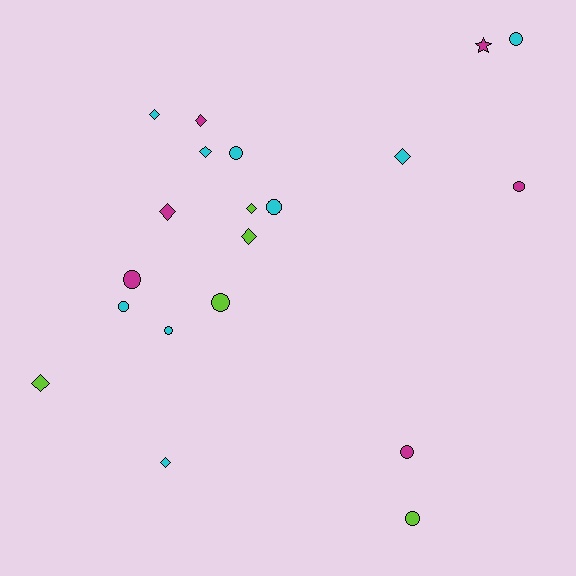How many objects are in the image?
There are 20 objects.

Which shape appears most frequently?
Circle, with 10 objects.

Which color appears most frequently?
Cyan, with 9 objects.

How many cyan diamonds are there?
There are 4 cyan diamonds.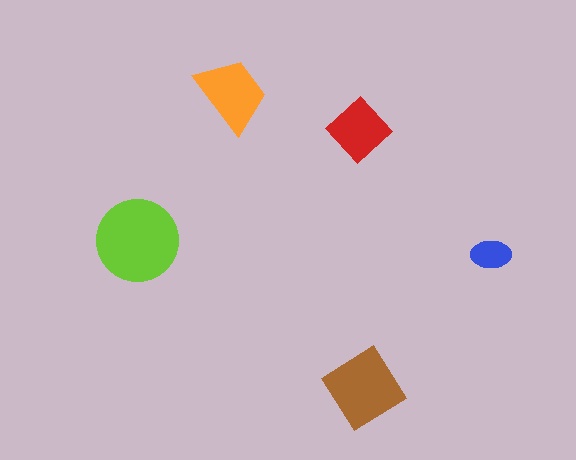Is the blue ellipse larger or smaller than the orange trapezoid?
Smaller.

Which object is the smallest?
The blue ellipse.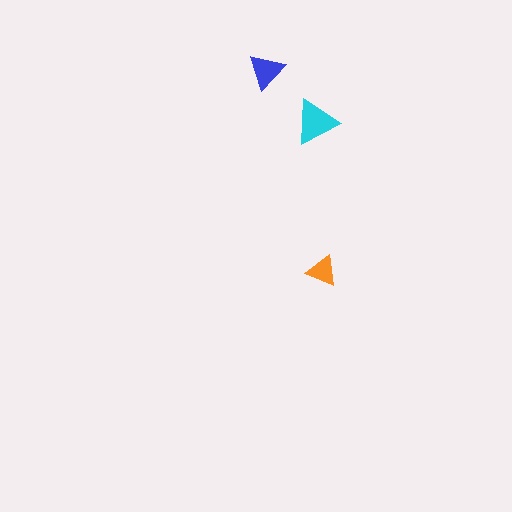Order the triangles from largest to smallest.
the cyan one, the blue one, the orange one.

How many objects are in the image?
There are 3 objects in the image.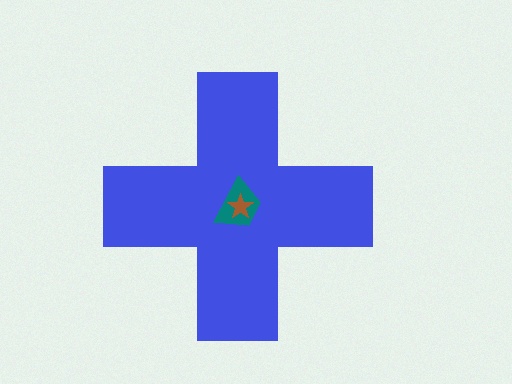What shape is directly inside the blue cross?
The teal trapezoid.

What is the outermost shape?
The blue cross.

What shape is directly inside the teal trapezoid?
The brown star.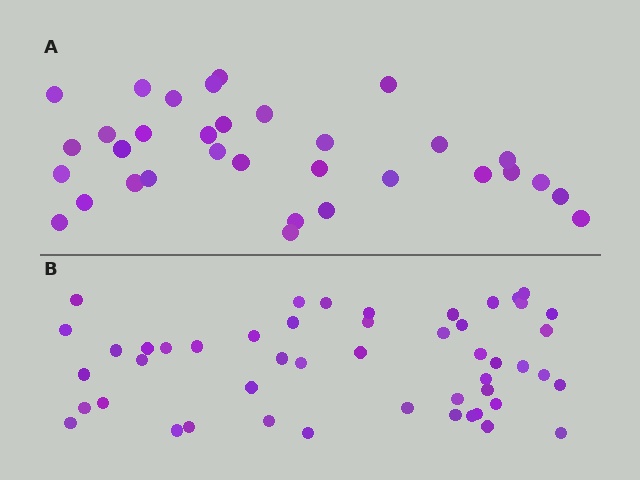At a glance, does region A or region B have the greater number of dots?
Region B (the bottom region) has more dots.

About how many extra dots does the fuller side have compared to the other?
Region B has approximately 15 more dots than region A.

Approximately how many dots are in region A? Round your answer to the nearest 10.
About 30 dots. (The exact count is 33, which rounds to 30.)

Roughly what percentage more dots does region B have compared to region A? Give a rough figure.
About 50% more.